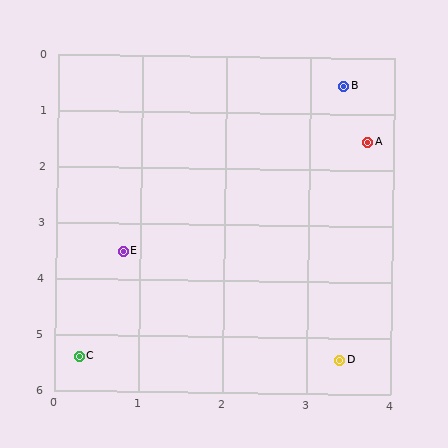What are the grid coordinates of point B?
Point B is at approximately (3.4, 0.5).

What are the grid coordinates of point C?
Point C is at approximately (0.3, 5.4).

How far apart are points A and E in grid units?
Points A and E are about 3.5 grid units apart.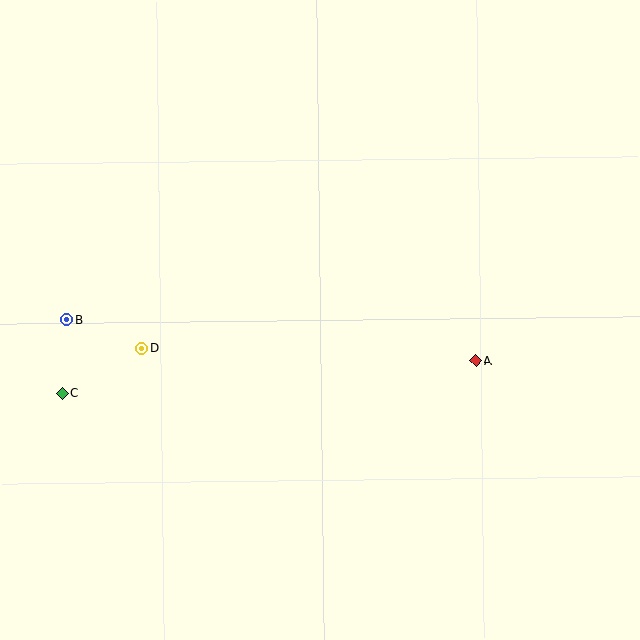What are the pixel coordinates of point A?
Point A is at (476, 361).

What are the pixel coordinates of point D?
Point D is at (142, 349).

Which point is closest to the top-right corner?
Point A is closest to the top-right corner.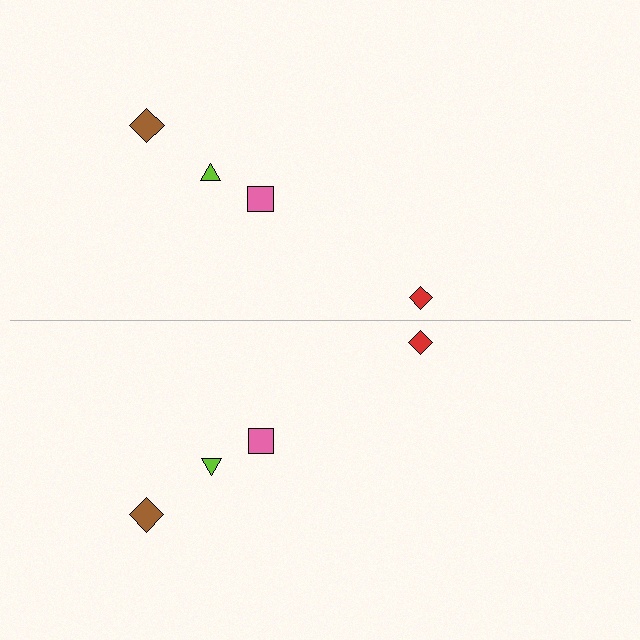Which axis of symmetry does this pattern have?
The pattern has a horizontal axis of symmetry running through the center of the image.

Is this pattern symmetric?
Yes, this pattern has bilateral (reflection) symmetry.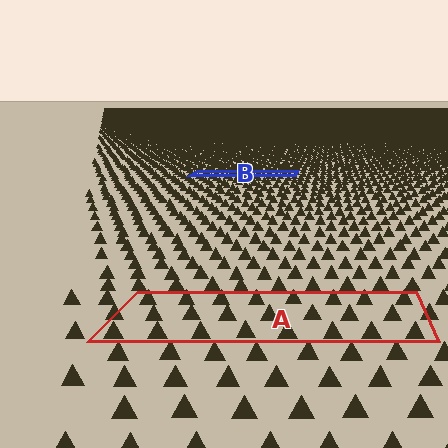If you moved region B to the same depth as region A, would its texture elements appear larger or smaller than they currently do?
They would appear larger. At a closer depth, the same texture elements are projected at a bigger on-screen size.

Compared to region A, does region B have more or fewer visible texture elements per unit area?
Region B has more texture elements per unit area — they are packed more densely because it is farther away.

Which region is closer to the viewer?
Region A is closer. The texture elements there are larger and more spread out.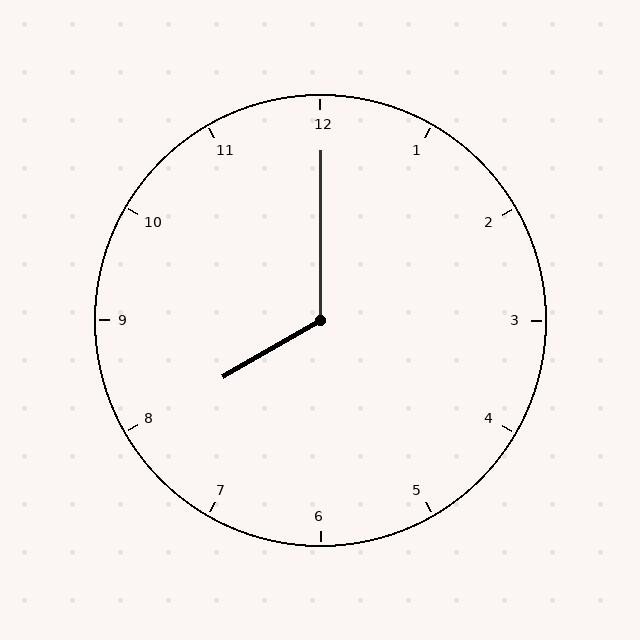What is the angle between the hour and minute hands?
Approximately 120 degrees.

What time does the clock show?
8:00.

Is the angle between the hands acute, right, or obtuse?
It is obtuse.